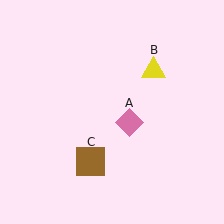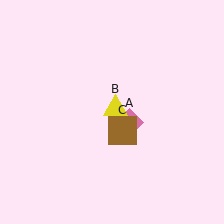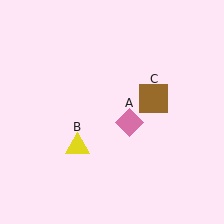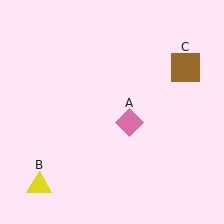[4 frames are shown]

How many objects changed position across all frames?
2 objects changed position: yellow triangle (object B), brown square (object C).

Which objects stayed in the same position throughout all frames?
Pink diamond (object A) remained stationary.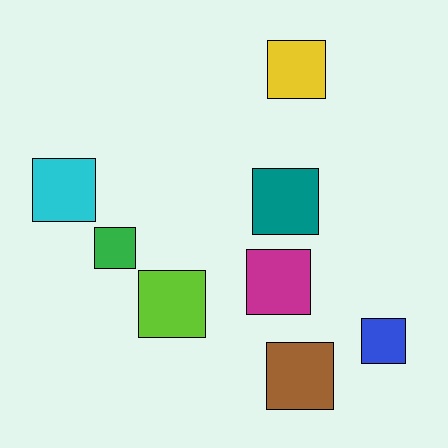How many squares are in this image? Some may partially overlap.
There are 8 squares.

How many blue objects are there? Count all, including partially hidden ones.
There is 1 blue object.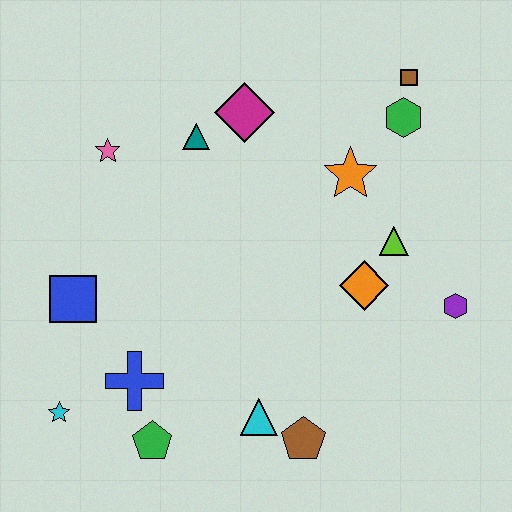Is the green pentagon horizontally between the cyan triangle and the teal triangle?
No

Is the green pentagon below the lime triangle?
Yes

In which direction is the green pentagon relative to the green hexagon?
The green pentagon is below the green hexagon.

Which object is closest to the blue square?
The blue cross is closest to the blue square.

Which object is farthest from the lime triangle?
The cyan star is farthest from the lime triangle.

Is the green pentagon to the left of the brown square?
Yes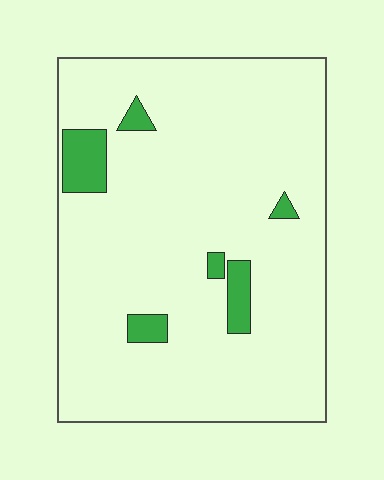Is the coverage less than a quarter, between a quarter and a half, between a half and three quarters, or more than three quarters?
Less than a quarter.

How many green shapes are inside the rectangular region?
6.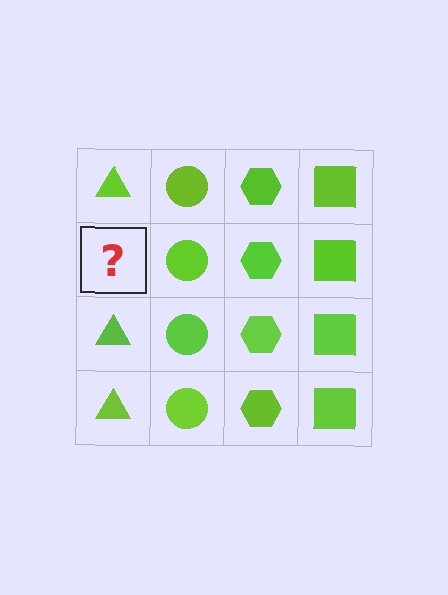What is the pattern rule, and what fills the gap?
The rule is that each column has a consistent shape. The gap should be filled with a lime triangle.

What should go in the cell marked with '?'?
The missing cell should contain a lime triangle.